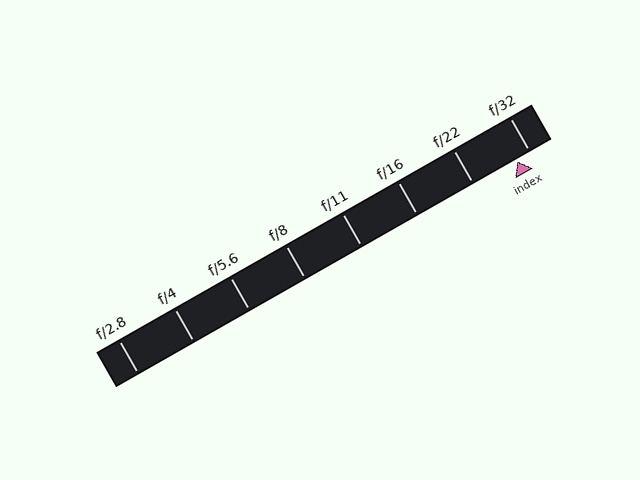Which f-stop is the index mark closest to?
The index mark is closest to f/32.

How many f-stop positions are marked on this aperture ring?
There are 8 f-stop positions marked.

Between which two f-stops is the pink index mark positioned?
The index mark is between f/22 and f/32.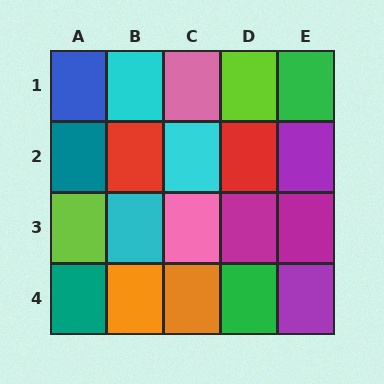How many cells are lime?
2 cells are lime.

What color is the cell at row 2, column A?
Teal.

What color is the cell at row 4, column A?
Teal.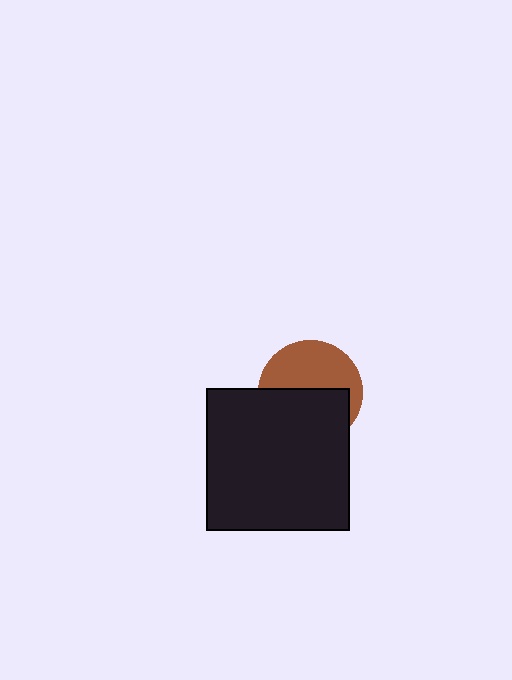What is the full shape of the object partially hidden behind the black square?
The partially hidden object is a brown circle.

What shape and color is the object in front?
The object in front is a black square.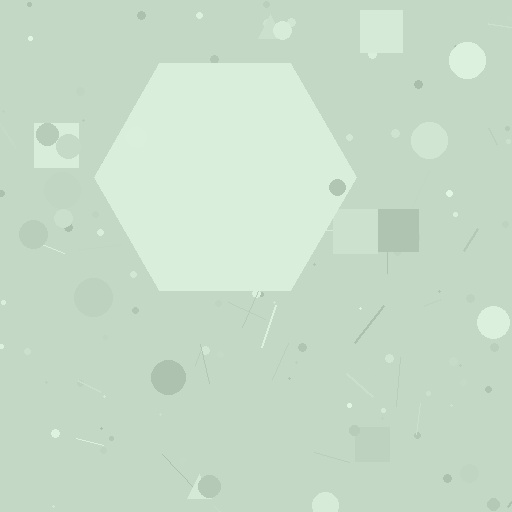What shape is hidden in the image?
A hexagon is hidden in the image.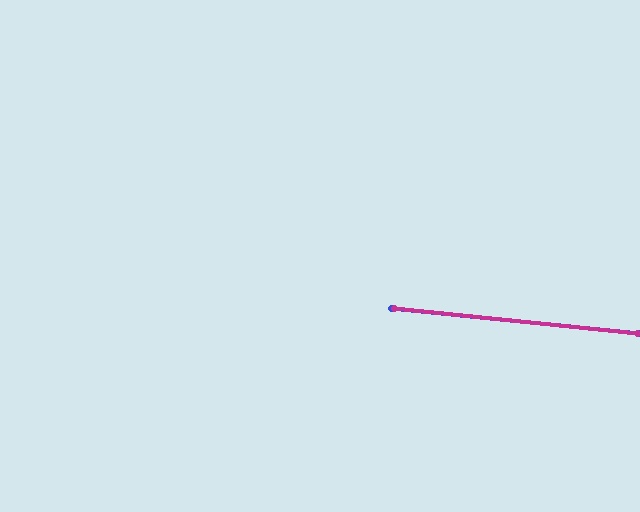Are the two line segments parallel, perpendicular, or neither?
Parallel — their directions differ by only 0.4°.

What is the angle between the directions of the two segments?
Approximately 0 degrees.